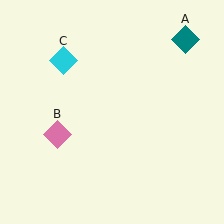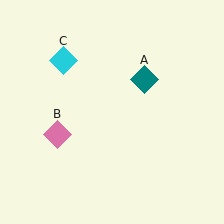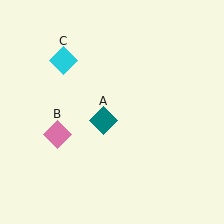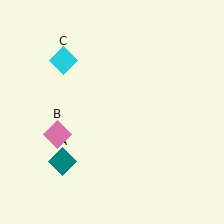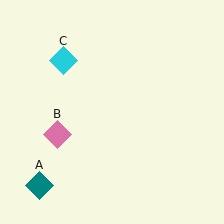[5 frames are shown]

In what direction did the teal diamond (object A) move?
The teal diamond (object A) moved down and to the left.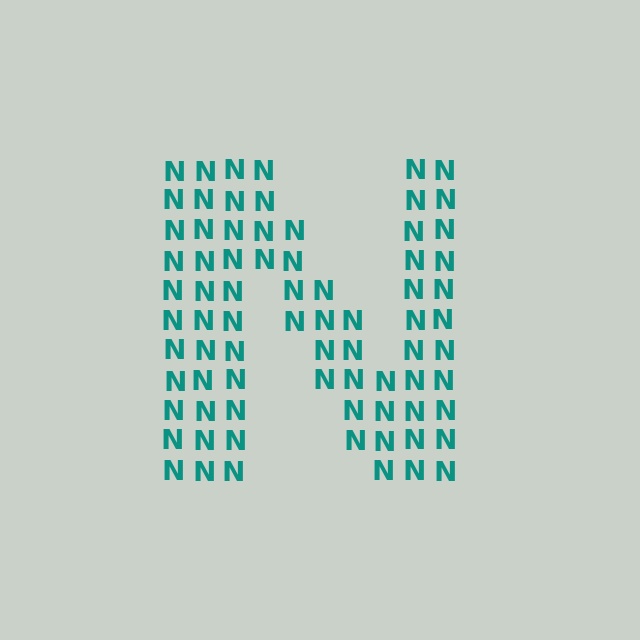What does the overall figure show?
The overall figure shows the letter N.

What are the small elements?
The small elements are letter N's.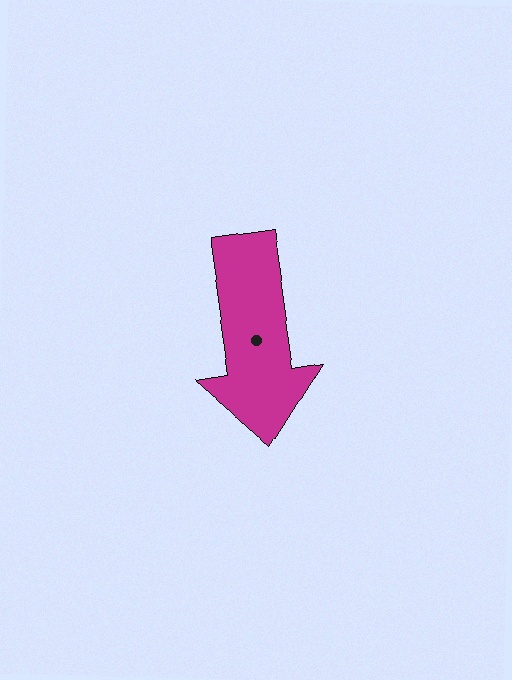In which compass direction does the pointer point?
South.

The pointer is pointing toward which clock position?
Roughly 6 o'clock.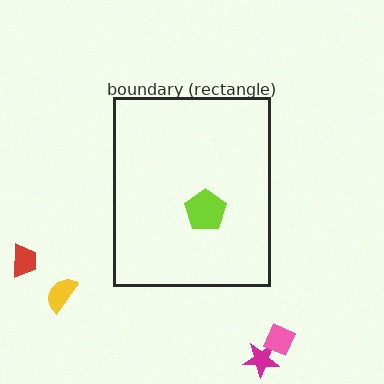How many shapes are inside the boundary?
1 inside, 4 outside.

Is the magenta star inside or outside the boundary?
Outside.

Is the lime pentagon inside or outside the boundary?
Inside.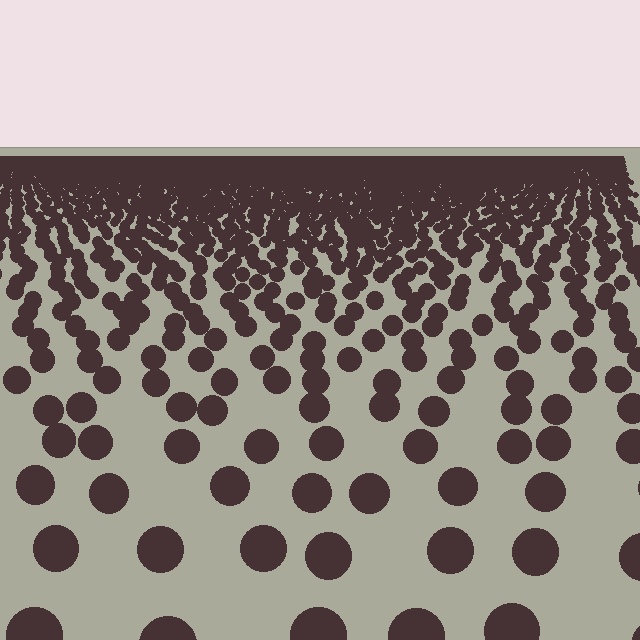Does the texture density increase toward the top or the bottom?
Density increases toward the top.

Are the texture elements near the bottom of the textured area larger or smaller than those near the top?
Larger. Near the bottom, elements are closer to the viewer and appear at a bigger on-screen size.